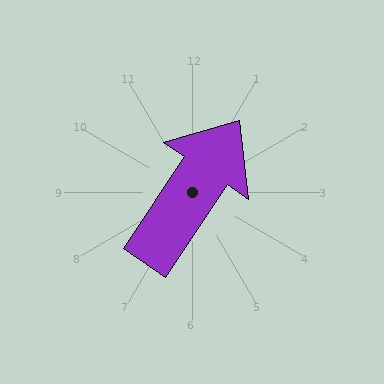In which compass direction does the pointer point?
Northeast.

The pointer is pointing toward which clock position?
Roughly 1 o'clock.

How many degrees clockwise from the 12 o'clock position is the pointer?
Approximately 34 degrees.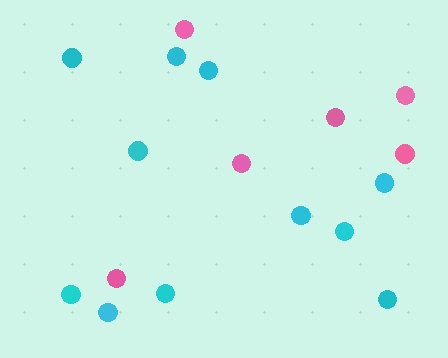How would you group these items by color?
There are 2 groups: one group of cyan circles (11) and one group of pink circles (6).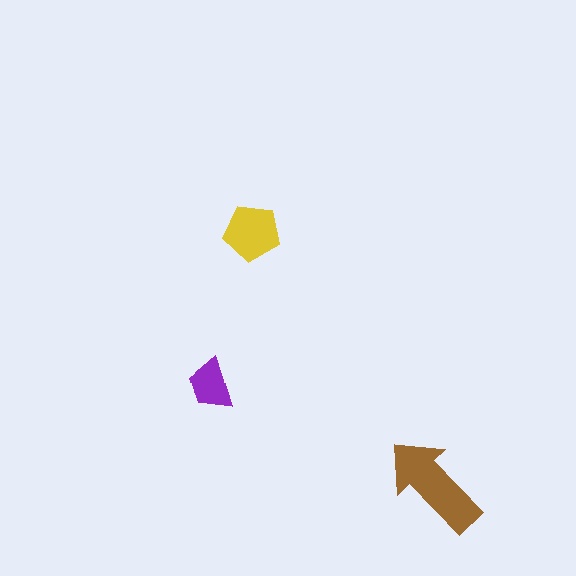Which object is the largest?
The brown arrow.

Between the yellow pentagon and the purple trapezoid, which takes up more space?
The yellow pentagon.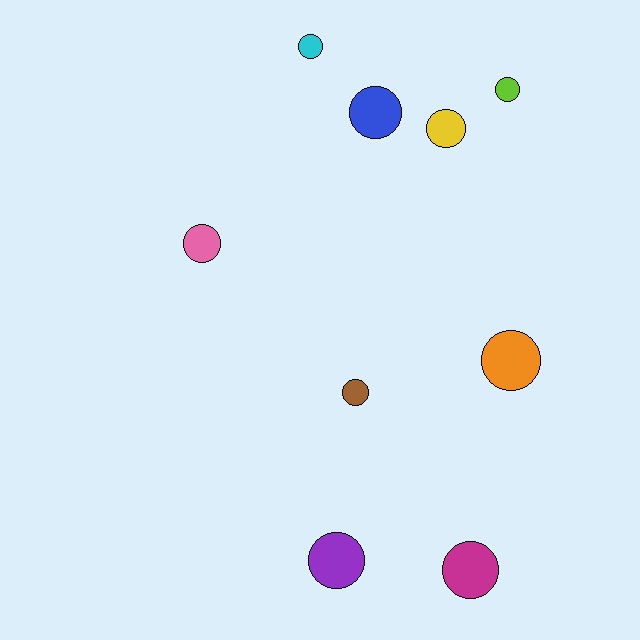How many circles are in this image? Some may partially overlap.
There are 9 circles.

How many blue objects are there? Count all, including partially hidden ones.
There is 1 blue object.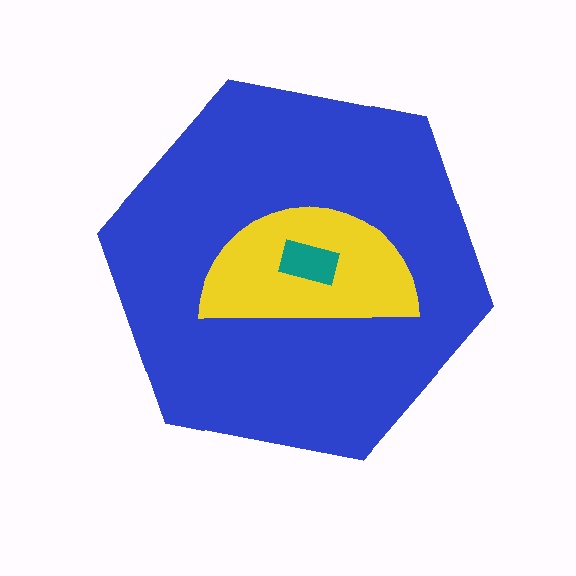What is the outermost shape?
The blue hexagon.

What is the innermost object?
The teal rectangle.